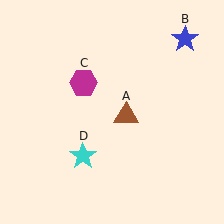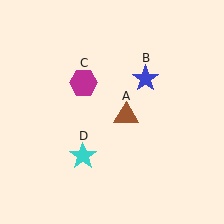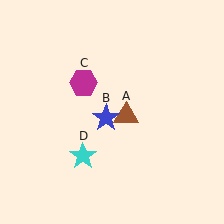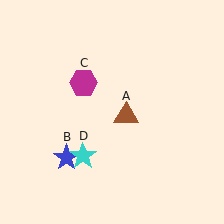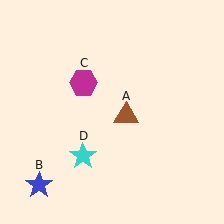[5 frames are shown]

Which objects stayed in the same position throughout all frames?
Brown triangle (object A) and magenta hexagon (object C) and cyan star (object D) remained stationary.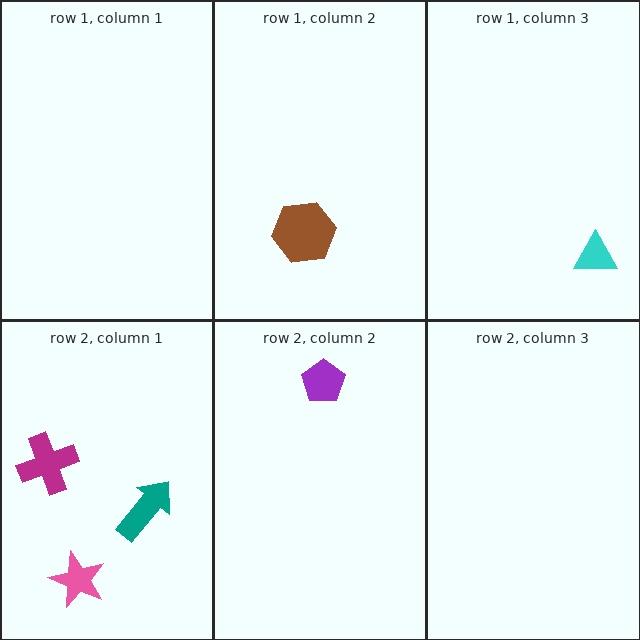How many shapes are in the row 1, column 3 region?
1.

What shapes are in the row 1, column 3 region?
The cyan triangle.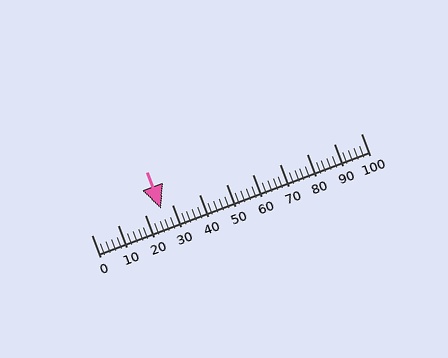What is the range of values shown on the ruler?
The ruler shows values from 0 to 100.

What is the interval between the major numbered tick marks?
The major tick marks are spaced 10 units apart.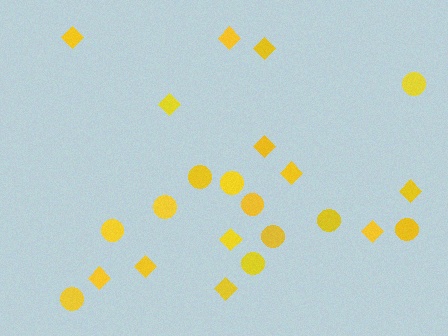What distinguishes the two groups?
There are 2 groups: one group of diamonds (12) and one group of circles (11).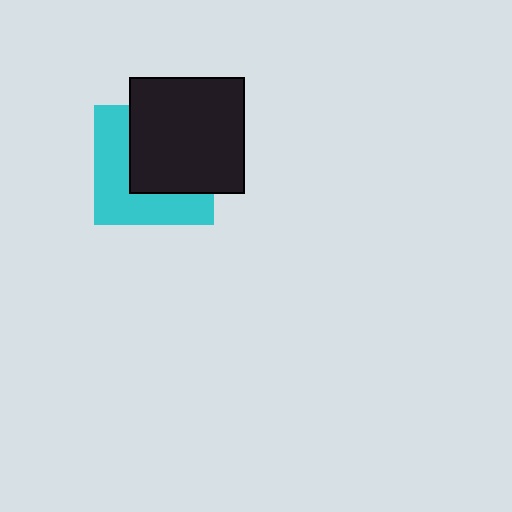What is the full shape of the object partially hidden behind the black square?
The partially hidden object is a cyan square.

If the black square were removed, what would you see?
You would see the complete cyan square.